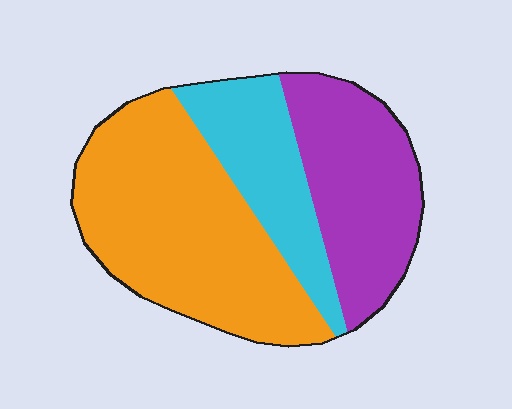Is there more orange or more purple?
Orange.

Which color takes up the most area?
Orange, at roughly 50%.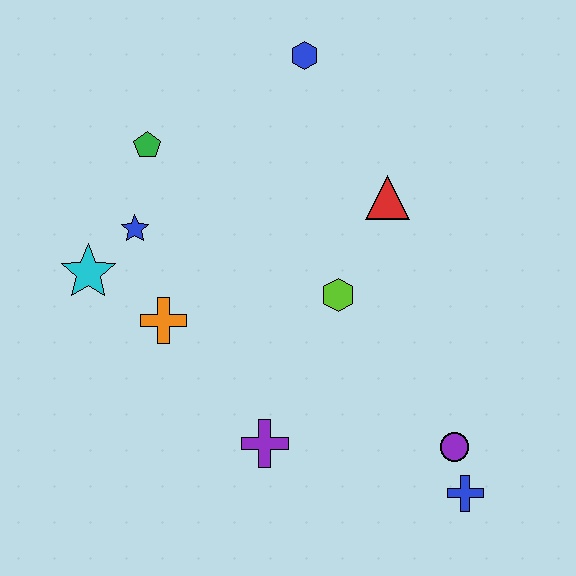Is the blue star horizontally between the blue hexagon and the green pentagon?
No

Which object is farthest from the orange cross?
The blue cross is farthest from the orange cross.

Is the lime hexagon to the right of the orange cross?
Yes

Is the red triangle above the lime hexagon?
Yes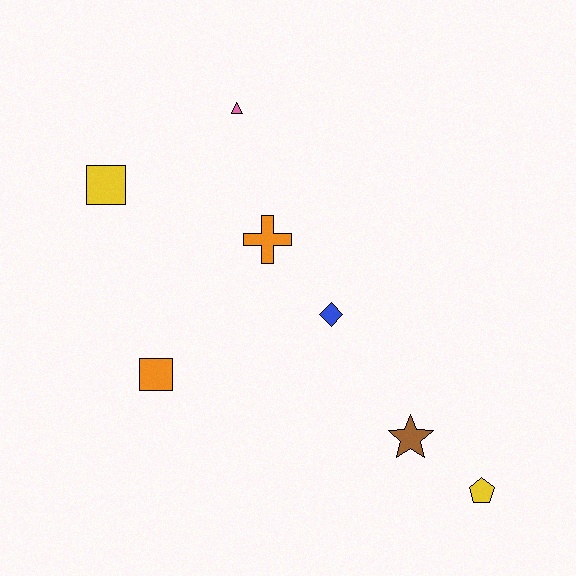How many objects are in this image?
There are 7 objects.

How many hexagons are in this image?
There are no hexagons.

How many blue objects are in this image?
There is 1 blue object.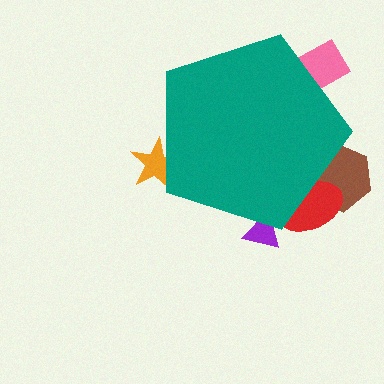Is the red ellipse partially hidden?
Yes, the red ellipse is partially hidden behind the teal pentagon.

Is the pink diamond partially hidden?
Yes, the pink diamond is partially hidden behind the teal pentagon.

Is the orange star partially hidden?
Yes, the orange star is partially hidden behind the teal pentagon.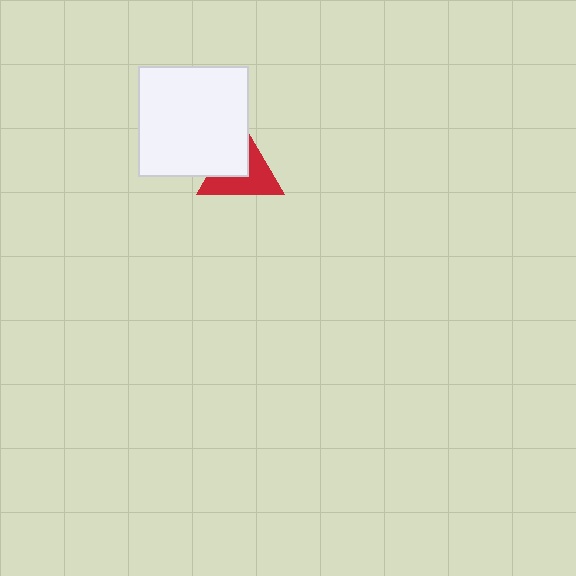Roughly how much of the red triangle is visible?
About half of it is visible (roughly 57%).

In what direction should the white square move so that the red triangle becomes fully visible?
The white square should move toward the upper-left. That is the shortest direction to clear the overlap and leave the red triangle fully visible.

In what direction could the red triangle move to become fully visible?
The red triangle could move toward the lower-right. That would shift it out from behind the white square entirely.